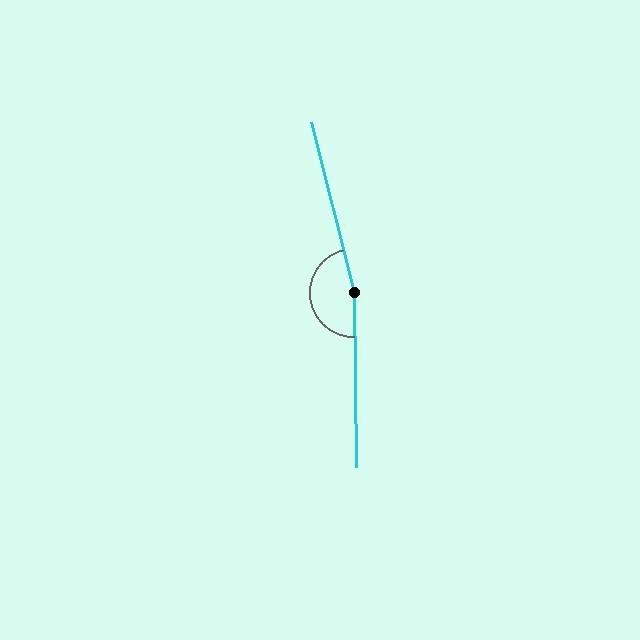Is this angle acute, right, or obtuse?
It is obtuse.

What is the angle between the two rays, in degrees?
Approximately 167 degrees.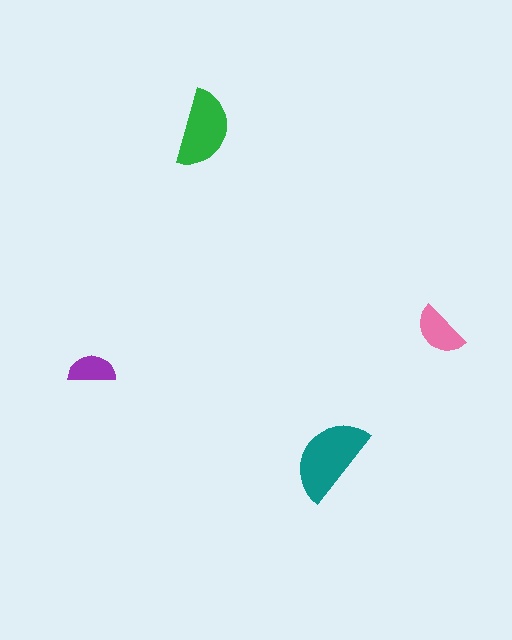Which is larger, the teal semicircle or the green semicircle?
The teal one.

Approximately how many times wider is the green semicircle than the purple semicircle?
About 1.5 times wider.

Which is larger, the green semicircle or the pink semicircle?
The green one.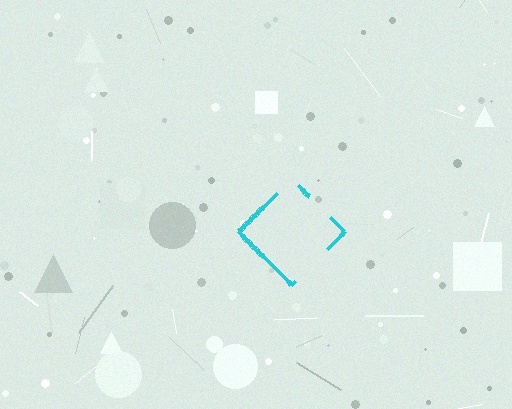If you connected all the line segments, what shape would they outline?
They would outline a diamond.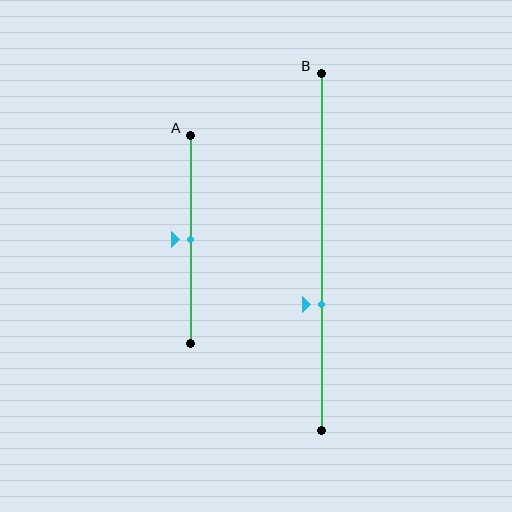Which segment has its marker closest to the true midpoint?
Segment A has its marker closest to the true midpoint.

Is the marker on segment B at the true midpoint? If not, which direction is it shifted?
No, the marker on segment B is shifted downward by about 15% of the segment length.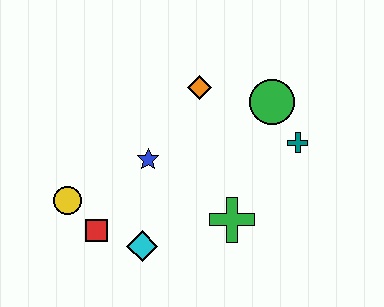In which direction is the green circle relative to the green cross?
The green circle is above the green cross.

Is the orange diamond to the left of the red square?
No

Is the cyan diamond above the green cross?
No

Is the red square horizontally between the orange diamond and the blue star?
No